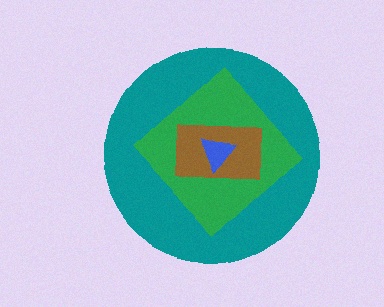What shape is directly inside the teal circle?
The green diamond.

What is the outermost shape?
The teal circle.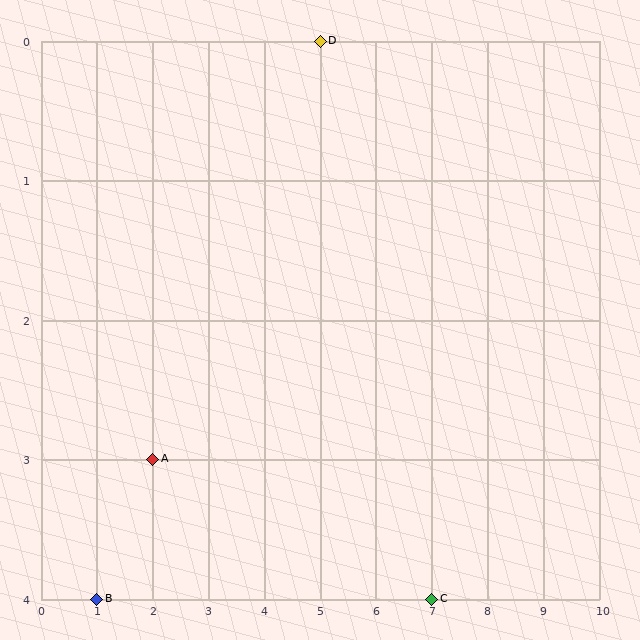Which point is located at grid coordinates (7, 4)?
Point C is at (7, 4).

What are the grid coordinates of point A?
Point A is at grid coordinates (2, 3).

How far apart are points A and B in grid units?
Points A and B are 1 column and 1 row apart (about 1.4 grid units diagonally).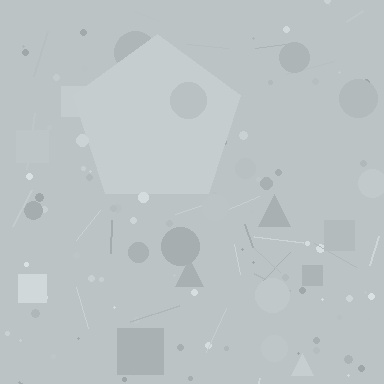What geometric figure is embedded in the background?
A pentagon is embedded in the background.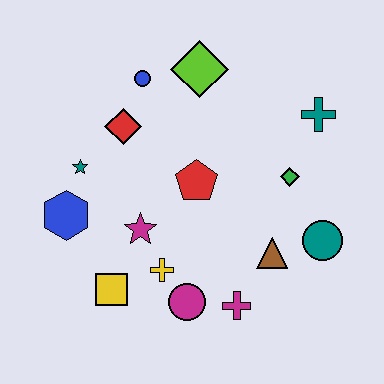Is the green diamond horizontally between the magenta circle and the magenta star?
No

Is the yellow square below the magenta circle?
No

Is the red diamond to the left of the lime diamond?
Yes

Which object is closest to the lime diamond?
The blue circle is closest to the lime diamond.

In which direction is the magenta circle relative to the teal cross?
The magenta circle is below the teal cross.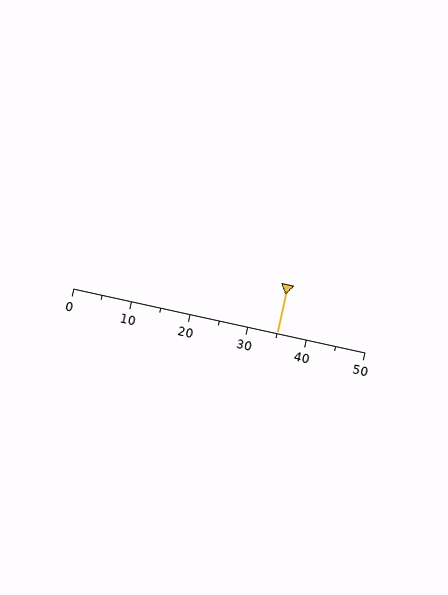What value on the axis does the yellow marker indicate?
The marker indicates approximately 35.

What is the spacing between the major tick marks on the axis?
The major ticks are spaced 10 apart.